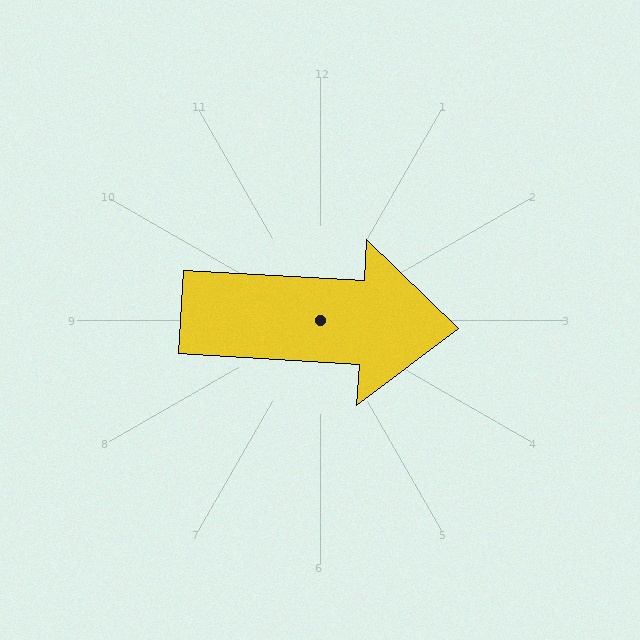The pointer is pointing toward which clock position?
Roughly 3 o'clock.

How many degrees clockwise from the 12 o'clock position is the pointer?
Approximately 93 degrees.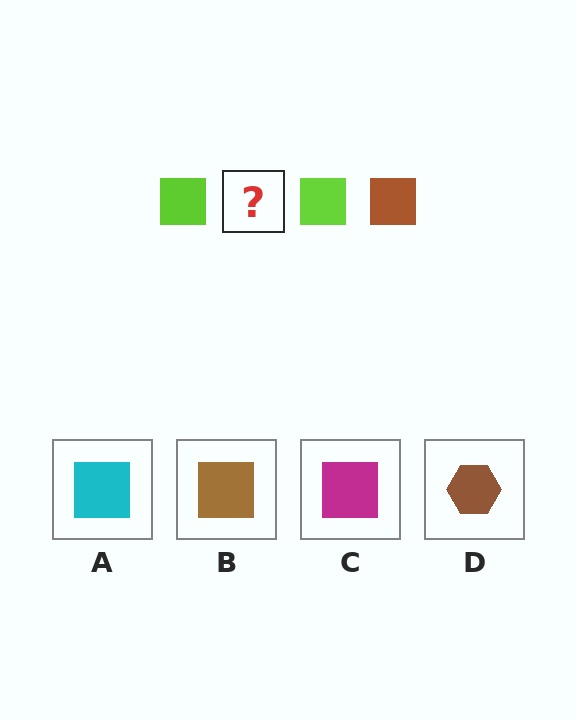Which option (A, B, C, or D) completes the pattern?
B.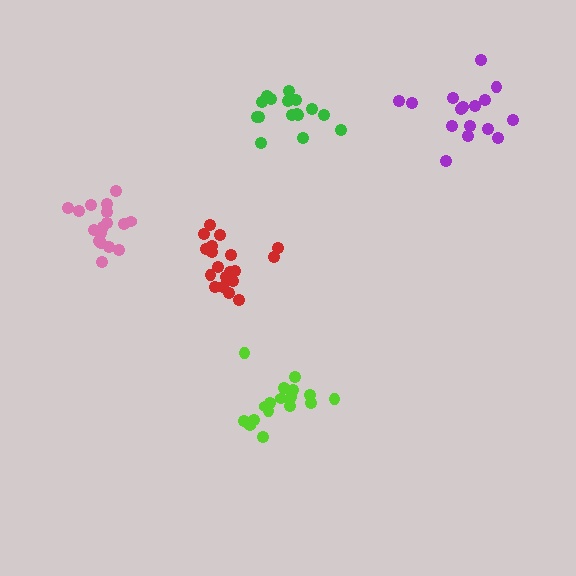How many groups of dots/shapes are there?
There are 5 groups.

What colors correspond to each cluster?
The clusters are colored: pink, red, purple, lime, green.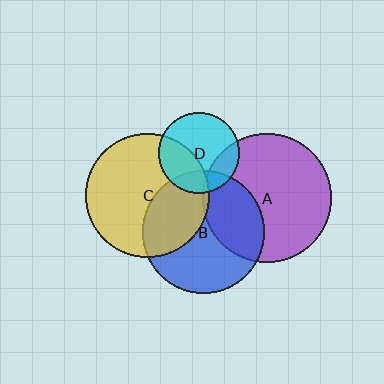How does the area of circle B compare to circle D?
Approximately 2.3 times.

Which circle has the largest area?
Circle A (purple).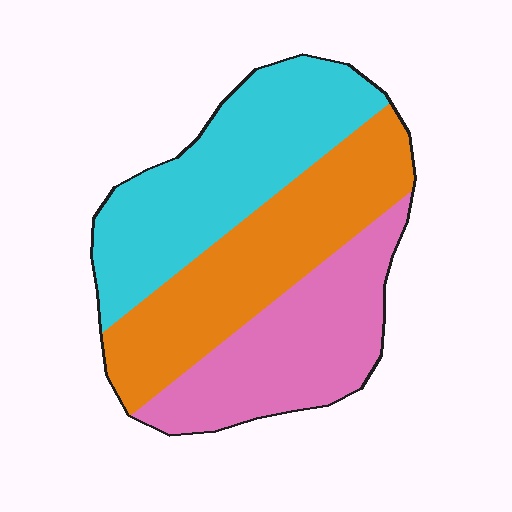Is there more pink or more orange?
Orange.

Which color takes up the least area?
Pink, at roughly 30%.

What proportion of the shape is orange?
Orange takes up about one third (1/3) of the shape.